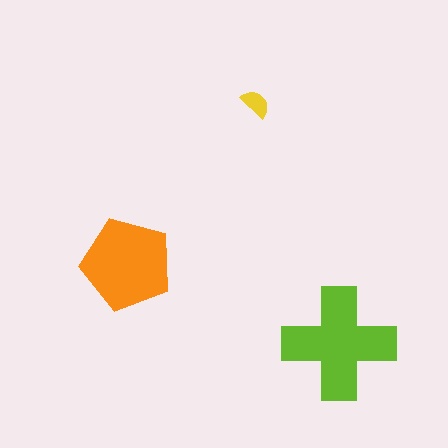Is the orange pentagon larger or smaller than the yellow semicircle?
Larger.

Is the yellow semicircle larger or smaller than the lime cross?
Smaller.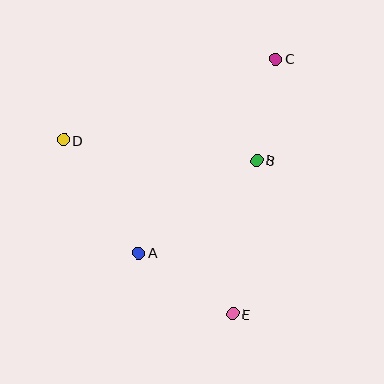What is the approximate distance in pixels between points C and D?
The distance between C and D is approximately 228 pixels.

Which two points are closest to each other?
Points B and C are closest to each other.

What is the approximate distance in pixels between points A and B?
The distance between A and B is approximately 150 pixels.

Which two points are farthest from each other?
Points C and E are farthest from each other.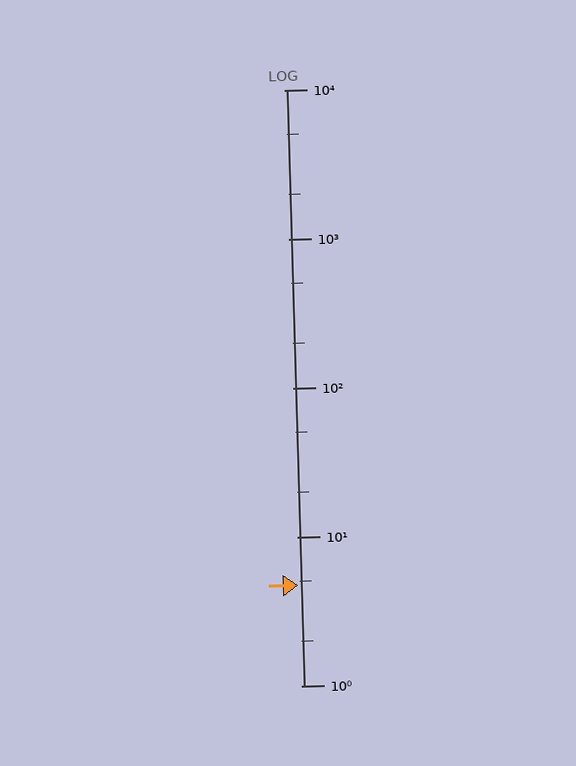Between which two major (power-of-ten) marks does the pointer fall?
The pointer is between 1 and 10.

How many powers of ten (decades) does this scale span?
The scale spans 4 decades, from 1 to 10000.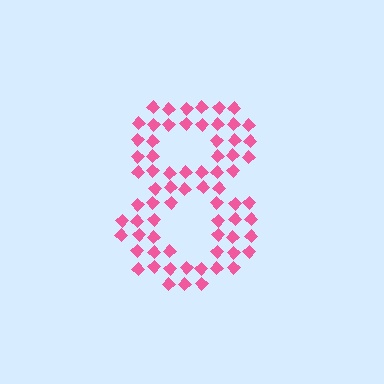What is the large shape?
The large shape is the digit 8.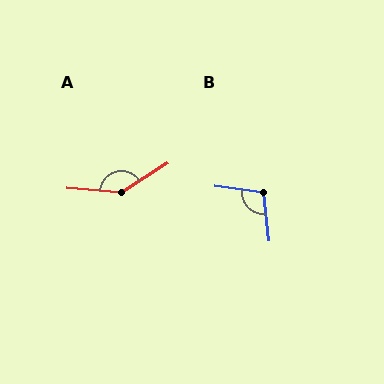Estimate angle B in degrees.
Approximately 104 degrees.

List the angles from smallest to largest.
B (104°), A (143°).